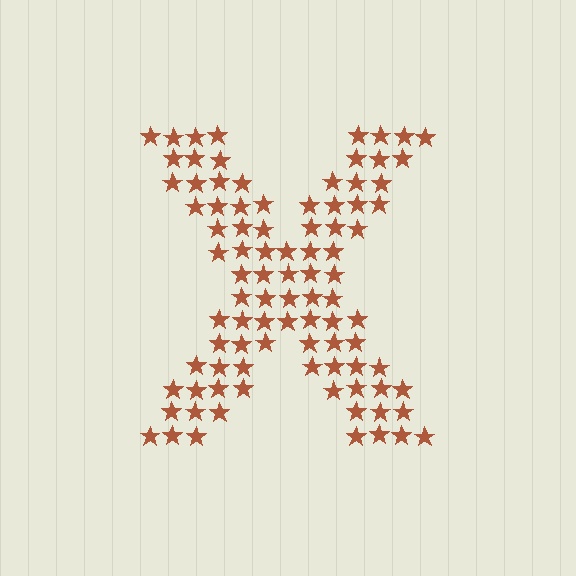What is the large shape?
The large shape is the letter X.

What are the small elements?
The small elements are stars.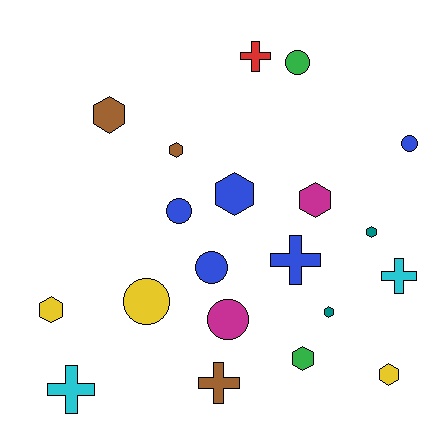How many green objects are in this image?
There are 2 green objects.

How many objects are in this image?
There are 20 objects.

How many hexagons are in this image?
There are 9 hexagons.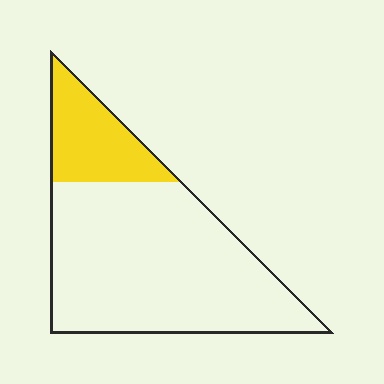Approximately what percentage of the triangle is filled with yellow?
Approximately 20%.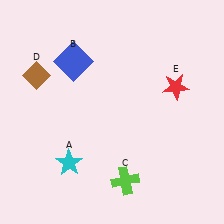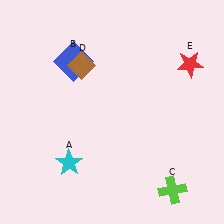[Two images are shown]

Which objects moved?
The objects that moved are: the lime cross (C), the brown diamond (D), the red star (E).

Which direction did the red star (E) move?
The red star (E) moved up.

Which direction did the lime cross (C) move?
The lime cross (C) moved right.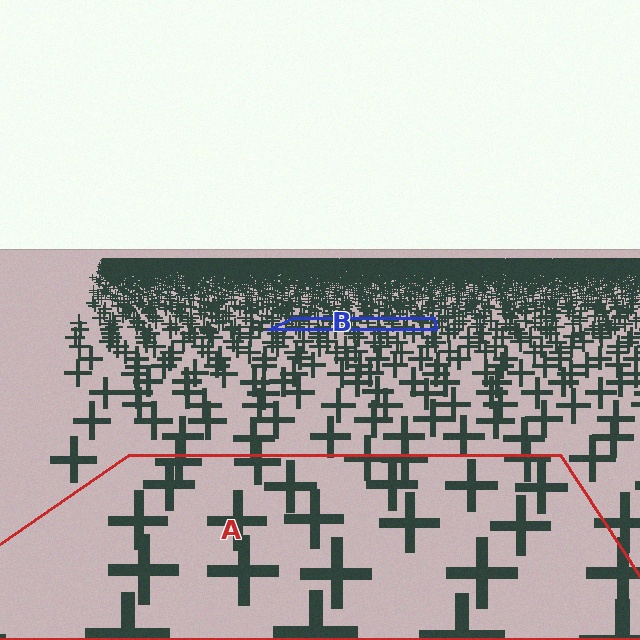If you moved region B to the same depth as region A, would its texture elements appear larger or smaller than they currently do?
They would appear larger. At a closer depth, the same texture elements are projected at a bigger on-screen size.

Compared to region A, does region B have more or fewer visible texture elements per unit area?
Region B has more texture elements per unit area — they are packed more densely because it is farther away.